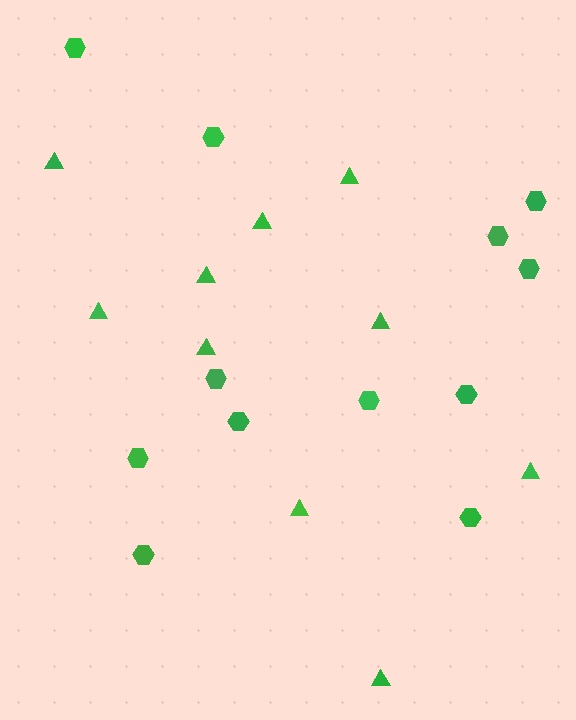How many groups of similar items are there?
There are 2 groups: one group of hexagons (12) and one group of triangles (10).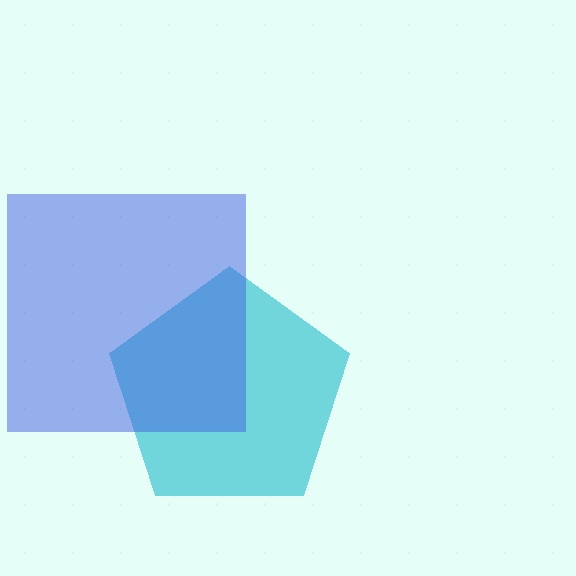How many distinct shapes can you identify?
There are 2 distinct shapes: a cyan pentagon, a blue square.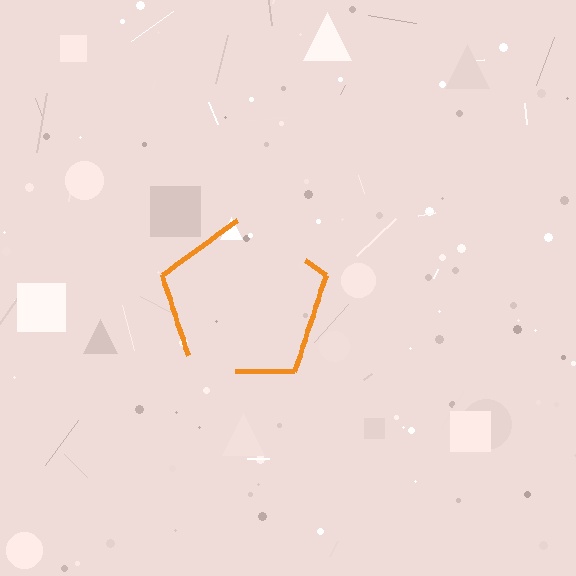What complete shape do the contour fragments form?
The contour fragments form a pentagon.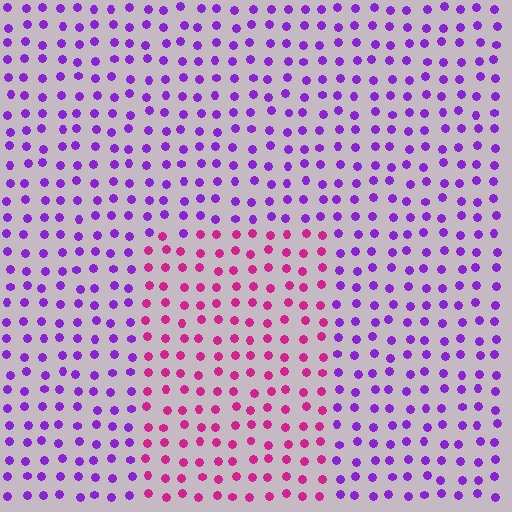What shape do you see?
I see a rectangle.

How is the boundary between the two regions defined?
The boundary is defined purely by a slight shift in hue (about 47 degrees). Spacing, size, and orientation are identical on both sides.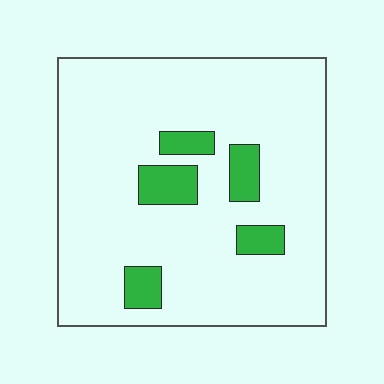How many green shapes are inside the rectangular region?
5.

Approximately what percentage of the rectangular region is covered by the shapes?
Approximately 10%.